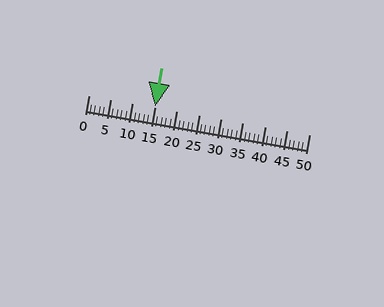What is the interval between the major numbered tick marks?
The major tick marks are spaced 5 units apart.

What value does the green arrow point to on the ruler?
The green arrow points to approximately 15.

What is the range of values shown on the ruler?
The ruler shows values from 0 to 50.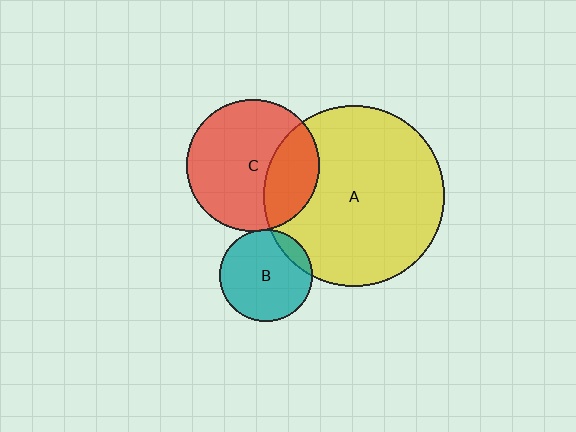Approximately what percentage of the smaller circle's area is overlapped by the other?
Approximately 5%.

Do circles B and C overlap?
Yes.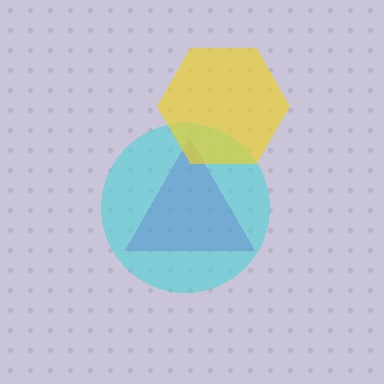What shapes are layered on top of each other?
The layered shapes are: a purple triangle, a cyan circle, a yellow hexagon.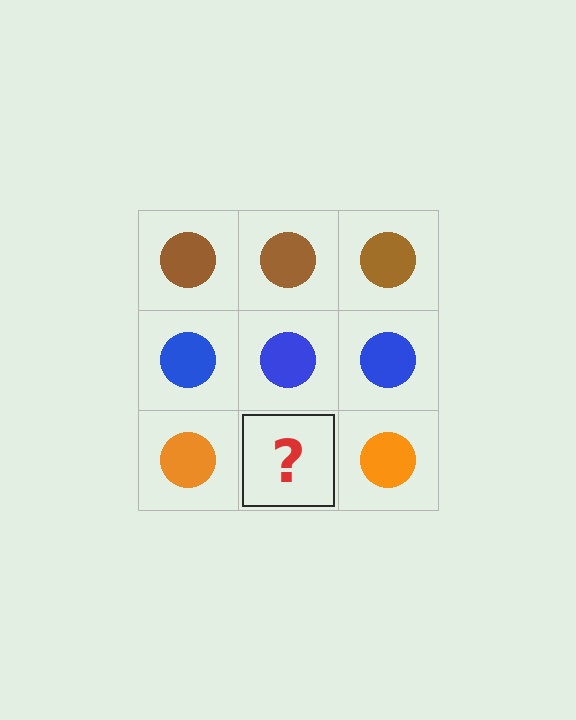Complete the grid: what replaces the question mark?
The question mark should be replaced with an orange circle.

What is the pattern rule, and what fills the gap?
The rule is that each row has a consistent color. The gap should be filled with an orange circle.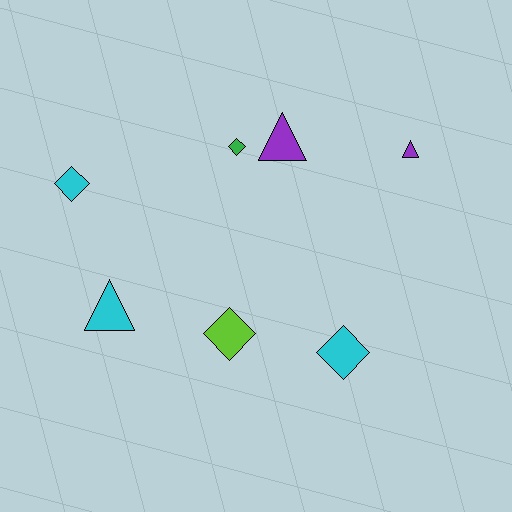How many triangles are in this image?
There are 3 triangles.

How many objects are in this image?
There are 7 objects.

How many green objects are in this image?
There is 1 green object.